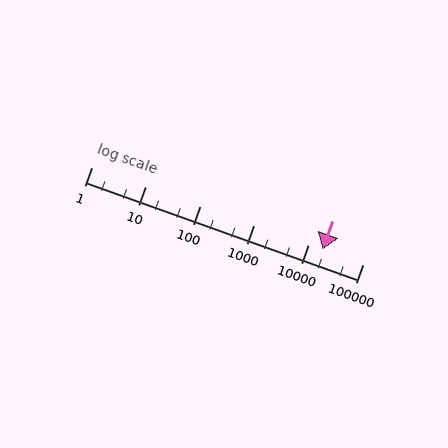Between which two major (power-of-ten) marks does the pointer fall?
The pointer is between 10000 and 100000.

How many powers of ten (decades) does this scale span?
The scale spans 5 decades, from 1 to 100000.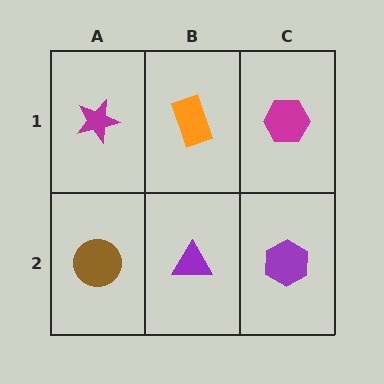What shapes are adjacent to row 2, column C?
A magenta hexagon (row 1, column C), a purple triangle (row 2, column B).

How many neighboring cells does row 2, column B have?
3.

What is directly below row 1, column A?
A brown circle.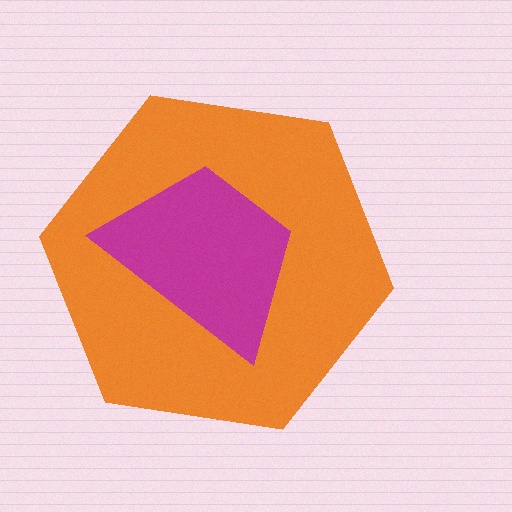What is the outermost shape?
The orange hexagon.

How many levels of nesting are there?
2.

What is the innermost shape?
The magenta trapezoid.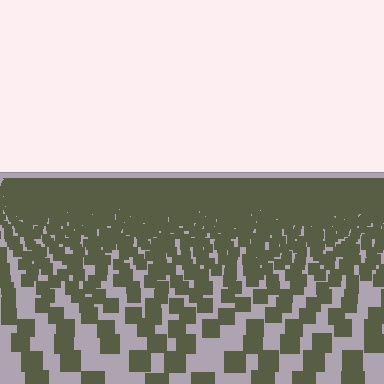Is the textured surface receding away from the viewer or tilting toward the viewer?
The surface is receding away from the viewer. Texture elements get smaller and denser toward the top.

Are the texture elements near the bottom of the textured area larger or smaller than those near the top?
Larger. Near the bottom, elements are closer to the viewer and appear at a bigger on-screen size.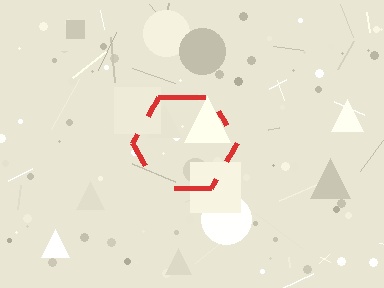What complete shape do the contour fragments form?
The contour fragments form a hexagon.